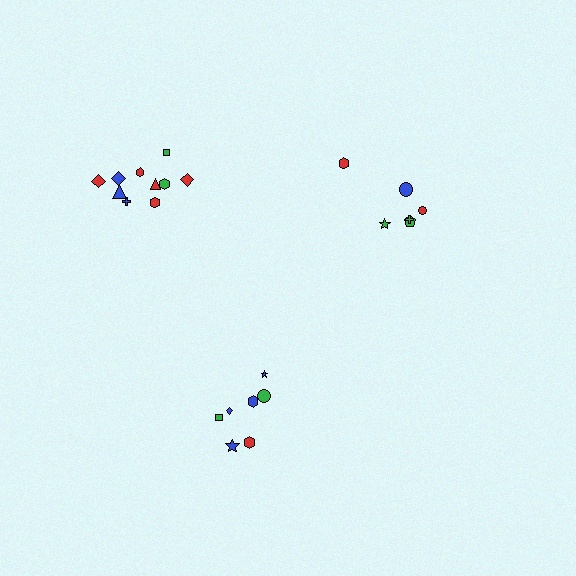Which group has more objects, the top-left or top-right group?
The top-left group.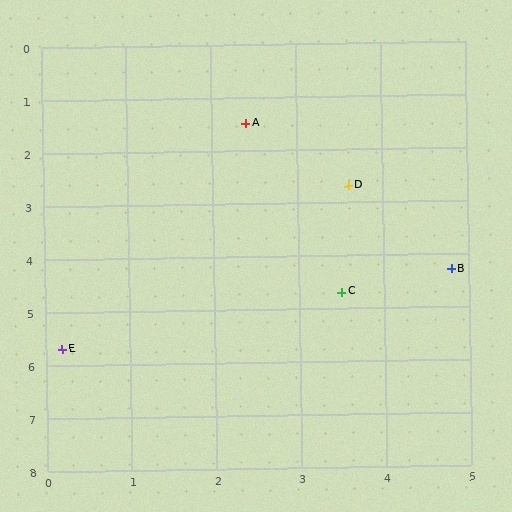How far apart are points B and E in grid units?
Points B and E are about 4.8 grid units apart.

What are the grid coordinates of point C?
Point C is at approximately (3.5, 4.7).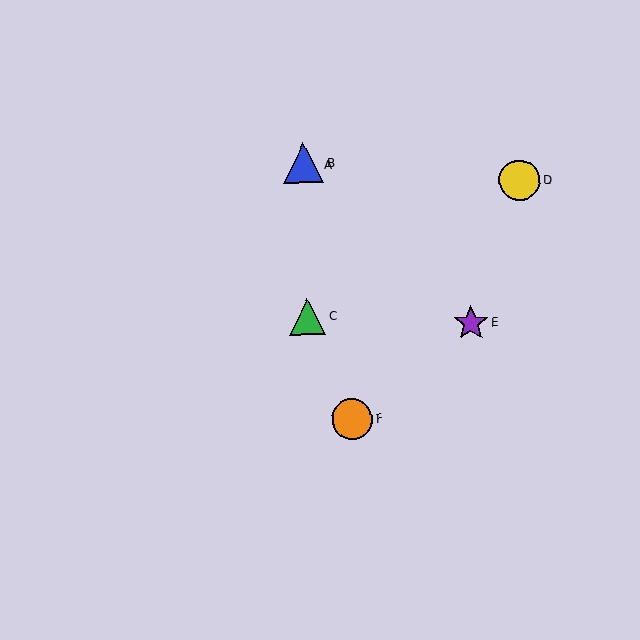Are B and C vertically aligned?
Yes, both are at x≈304.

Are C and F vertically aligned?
No, C is at x≈308 and F is at x≈352.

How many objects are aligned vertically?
3 objects (A, B, C) are aligned vertically.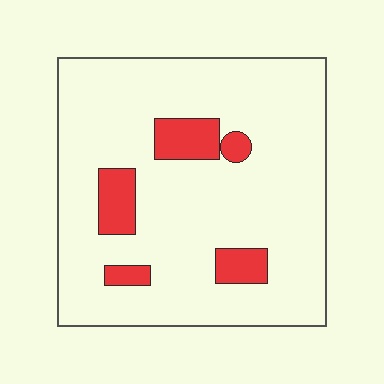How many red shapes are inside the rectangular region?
5.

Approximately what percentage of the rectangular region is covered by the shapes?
Approximately 10%.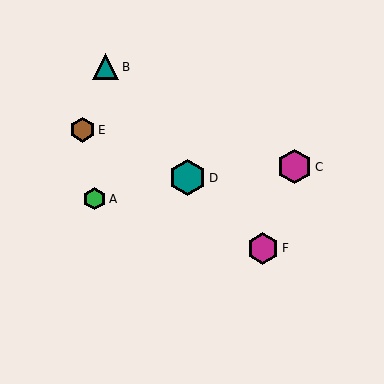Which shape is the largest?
The teal hexagon (labeled D) is the largest.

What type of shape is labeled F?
Shape F is a magenta hexagon.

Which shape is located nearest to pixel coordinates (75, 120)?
The brown hexagon (labeled E) at (82, 130) is nearest to that location.